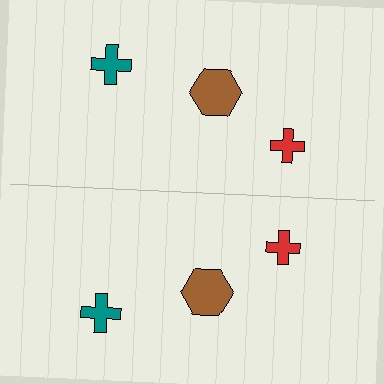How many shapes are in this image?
There are 6 shapes in this image.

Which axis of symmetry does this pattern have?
The pattern has a horizontal axis of symmetry running through the center of the image.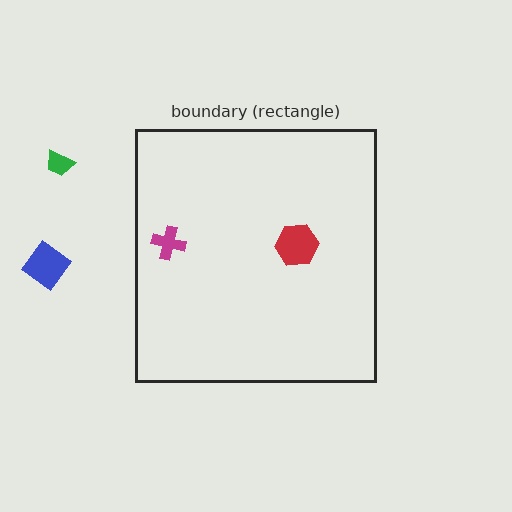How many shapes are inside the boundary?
2 inside, 2 outside.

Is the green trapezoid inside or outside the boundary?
Outside.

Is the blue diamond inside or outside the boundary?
Outside.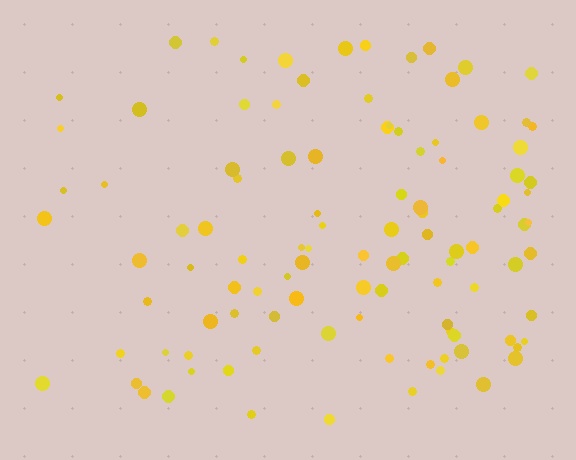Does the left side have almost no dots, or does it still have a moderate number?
Still a moderate number, just noticeably fewer than the right.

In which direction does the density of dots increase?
From left to right, with the right side densest.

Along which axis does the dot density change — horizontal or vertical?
Horizontal.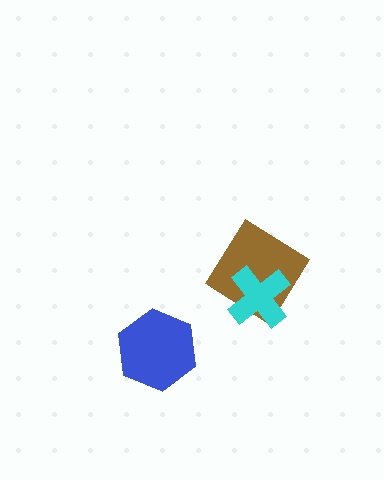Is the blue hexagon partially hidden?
No, no other shape covers it.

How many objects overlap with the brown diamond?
1 object overlaps with the brown diamond.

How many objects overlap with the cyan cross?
1 object overlaps with the cyan cross.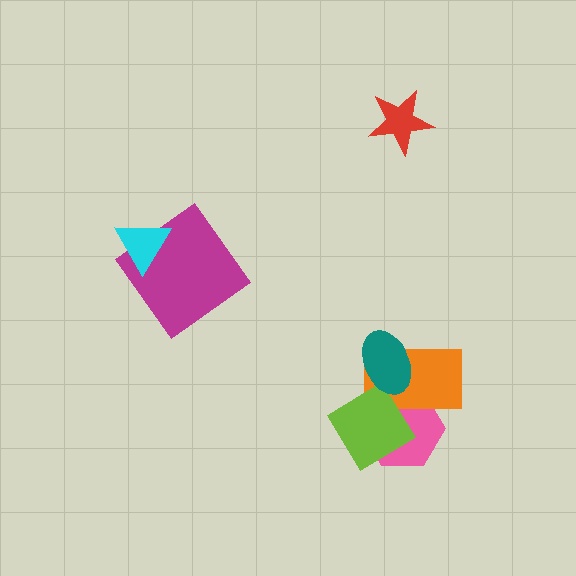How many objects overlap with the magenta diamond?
1 object overlaps with the magenta diamond.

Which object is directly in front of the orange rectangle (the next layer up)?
The lime diamond is directly in front of the orange rectangle.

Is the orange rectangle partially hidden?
Yes, it is partially covered by another shape.